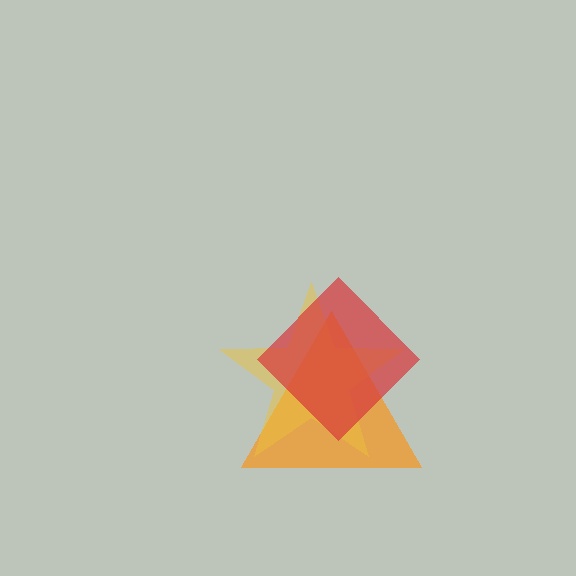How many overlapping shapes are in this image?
There are 3 overlapping shapes in the image.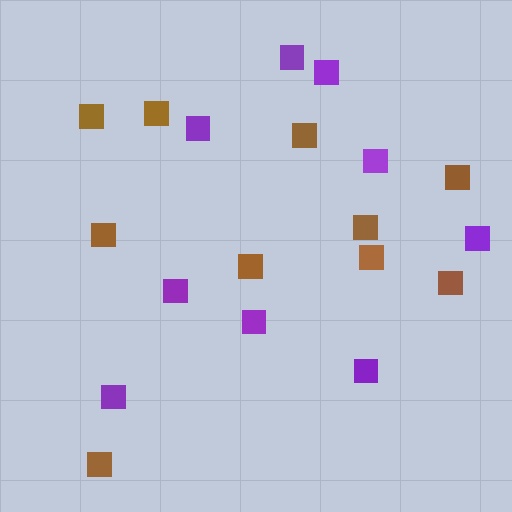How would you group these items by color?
There are 2 groups: one group of brown squares (10) and one group of purple squares (9).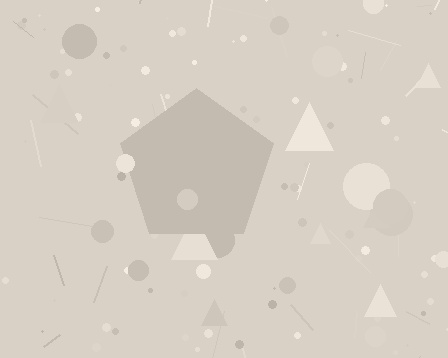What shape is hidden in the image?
A pentagon is hidden in the image.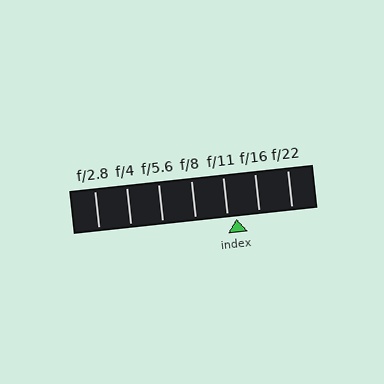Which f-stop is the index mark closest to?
The index mark is closest to f/11.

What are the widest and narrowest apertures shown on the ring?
The widest aperture shown is f/2.8 and the narrowest is f/22.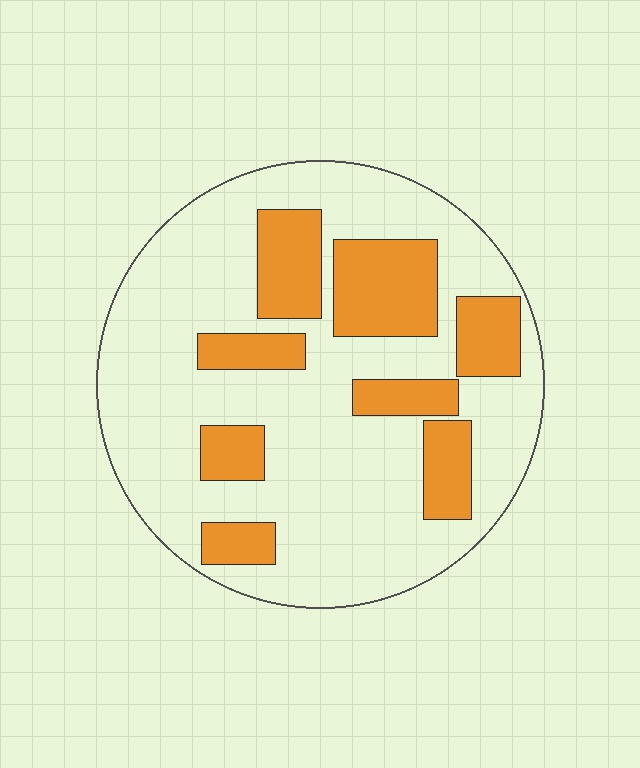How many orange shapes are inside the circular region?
8.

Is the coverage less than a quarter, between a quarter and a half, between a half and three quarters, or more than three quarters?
Between a quarter and a half.